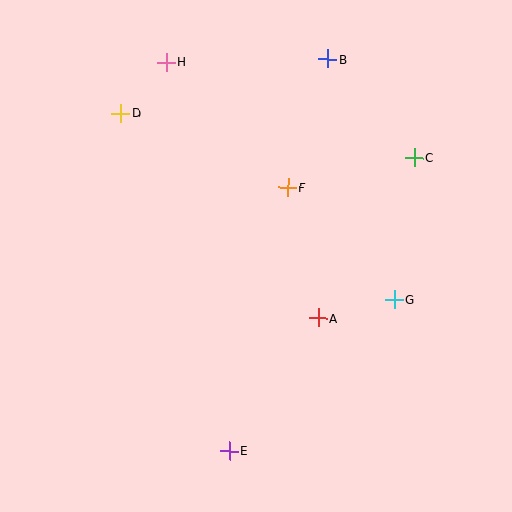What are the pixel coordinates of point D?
Point D is at (121, 113).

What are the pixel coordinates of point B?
Point B is at (328, 59).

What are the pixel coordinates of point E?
Point E is at (229, 450).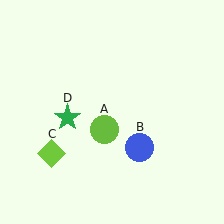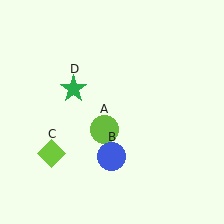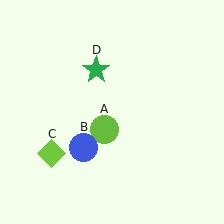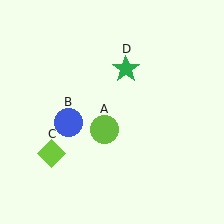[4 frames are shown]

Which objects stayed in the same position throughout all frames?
Lime circle (object A) and lime diamond (object C) remained stationary.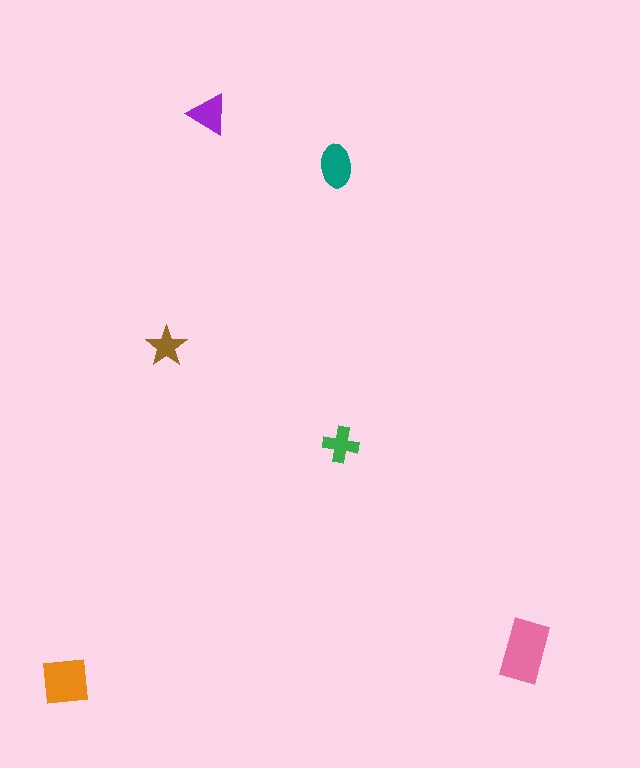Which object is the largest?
The pink rectangle.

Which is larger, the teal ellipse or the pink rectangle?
The pink rectangle.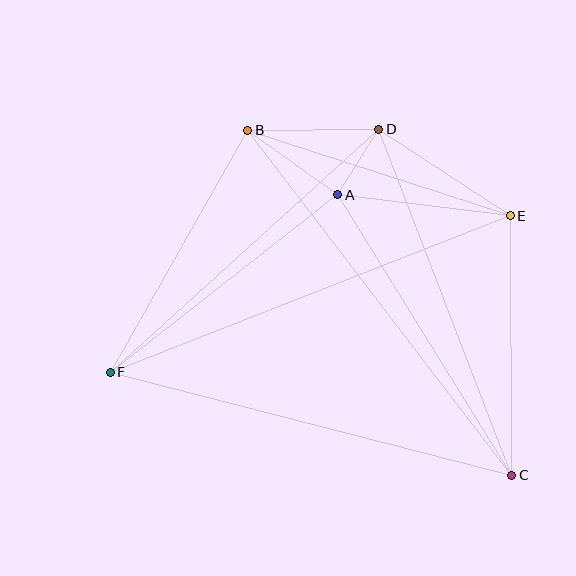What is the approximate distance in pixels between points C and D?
The distance between C and D is approximately 371 pixels.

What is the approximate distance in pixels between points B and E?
The distance between B and E is approximately 276 pixels.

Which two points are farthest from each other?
Points B and C are farthest from each other.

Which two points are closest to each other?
Points A and D are closest to each other.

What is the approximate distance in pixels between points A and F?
The distance between A and F is approximately 289 pixels.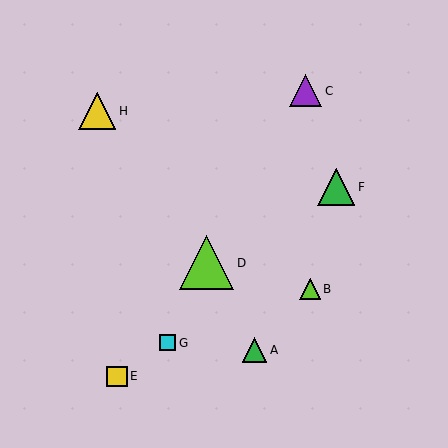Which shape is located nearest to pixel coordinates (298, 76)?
The purple triangle (labeled C) at (306, 91) is nearest to that location.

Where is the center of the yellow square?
The center of the yellow square is at (117, 376).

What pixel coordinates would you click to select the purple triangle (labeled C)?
Click at (306, 91) to select the purple triangle C.